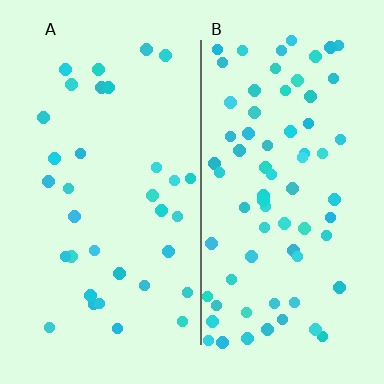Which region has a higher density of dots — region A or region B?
B (the right).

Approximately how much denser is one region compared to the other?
Approximately 2.1× — region B over region A.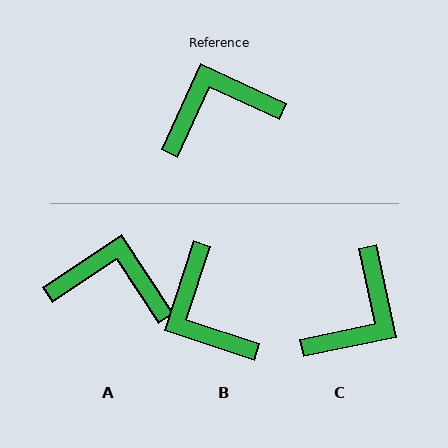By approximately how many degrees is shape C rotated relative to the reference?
Approximately 143 degrees clockwise.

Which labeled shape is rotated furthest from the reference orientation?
C, about 143 degrees away.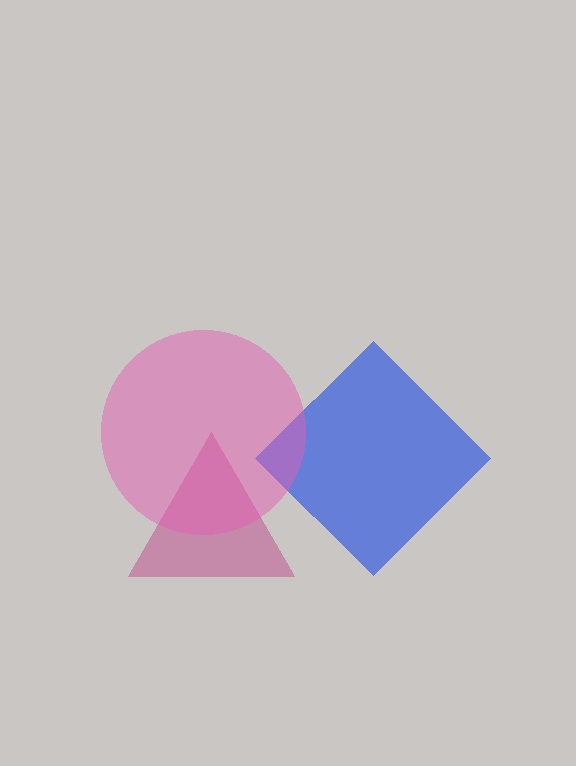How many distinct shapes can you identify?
There are 3 distinct shapes: a magenta triangle, a blue diamond, a pink circle.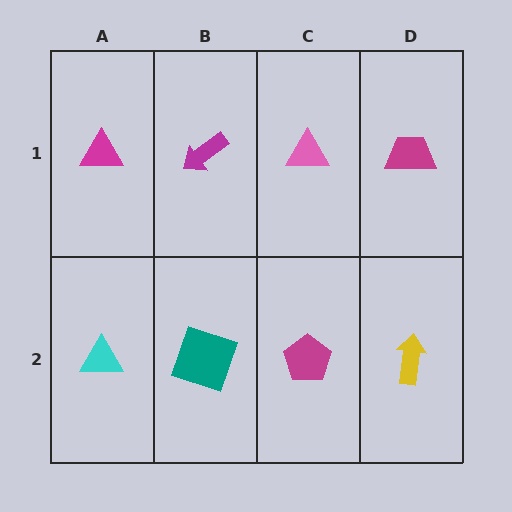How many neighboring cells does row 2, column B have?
3.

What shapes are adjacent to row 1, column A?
A cyan triangle (row 2, column A), a magenta arrow (row 1, column B).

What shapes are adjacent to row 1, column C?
A magenta pentagon (row 2, column C), a magenta arrow (row 1, column B), a magenta trapezoid (row 1, column D).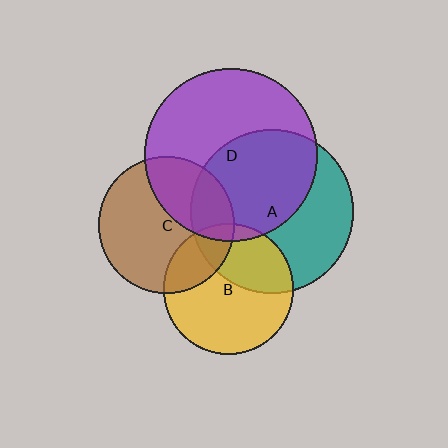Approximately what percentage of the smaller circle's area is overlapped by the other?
Approximately 5%.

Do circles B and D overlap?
Yes.